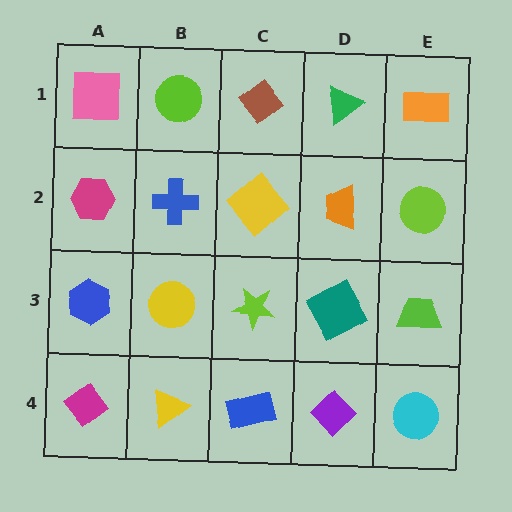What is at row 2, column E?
A lime circle.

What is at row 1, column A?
A pink square.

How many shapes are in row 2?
5 shapes.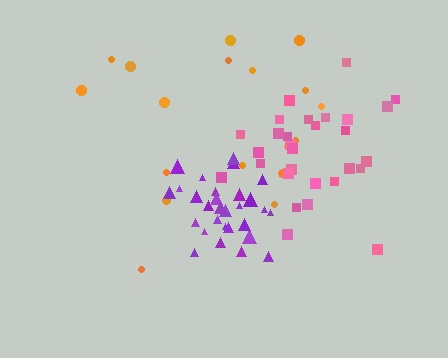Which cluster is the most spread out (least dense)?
Orange.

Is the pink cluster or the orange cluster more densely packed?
Pink.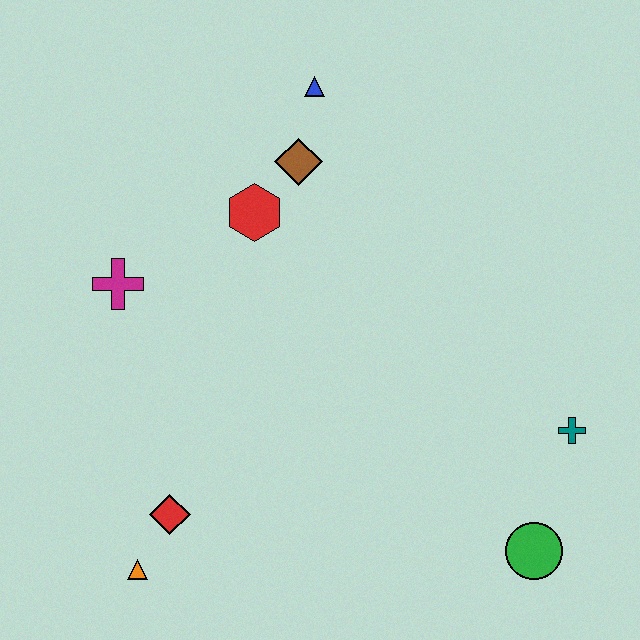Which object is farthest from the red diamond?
The blue triangle is farthest from the red diamond.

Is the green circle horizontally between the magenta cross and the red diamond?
No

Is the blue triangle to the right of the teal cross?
No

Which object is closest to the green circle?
The teal cross is closest to the green circle.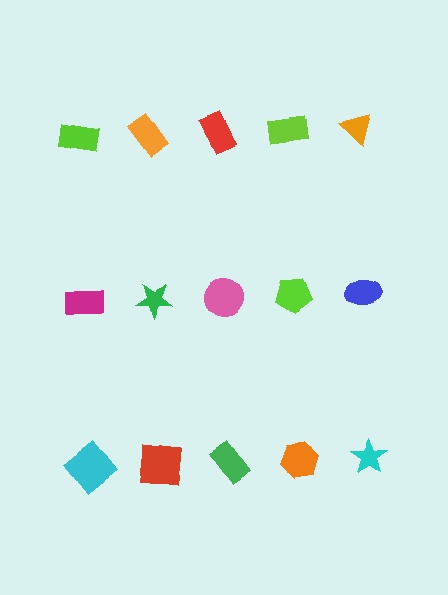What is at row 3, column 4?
An orange hexagon.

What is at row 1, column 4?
A lime rectangle.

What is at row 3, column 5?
A cyan star.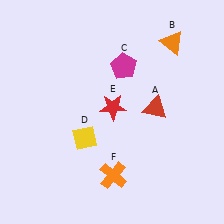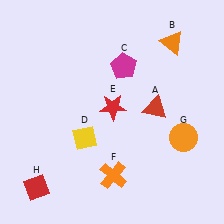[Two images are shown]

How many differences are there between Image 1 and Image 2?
There are 2 differences between the two images.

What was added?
An orange circle (G), a red diamond (H) were added in Image 2.